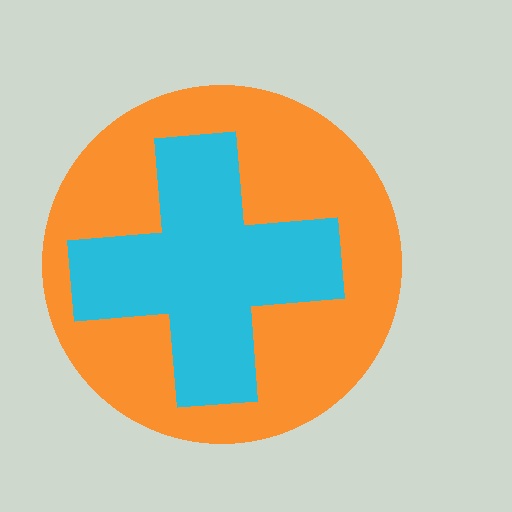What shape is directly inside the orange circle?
The cyan cross.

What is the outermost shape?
The orange circle.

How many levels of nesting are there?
2.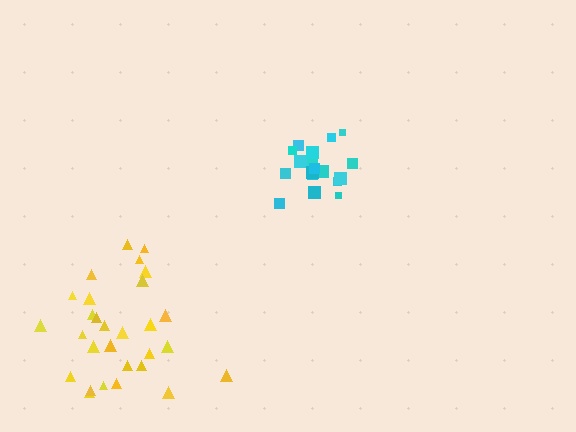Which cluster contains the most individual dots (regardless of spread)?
Yellow (29).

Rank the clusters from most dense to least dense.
cyan, yellow.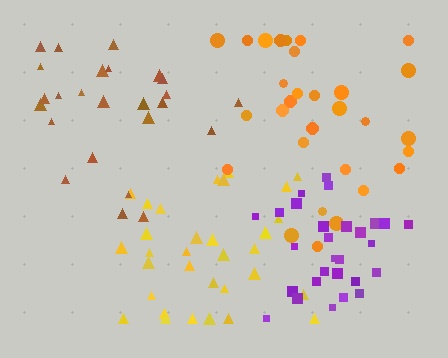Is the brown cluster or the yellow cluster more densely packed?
Yellow.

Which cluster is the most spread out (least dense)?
Orange.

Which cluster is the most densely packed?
Purple.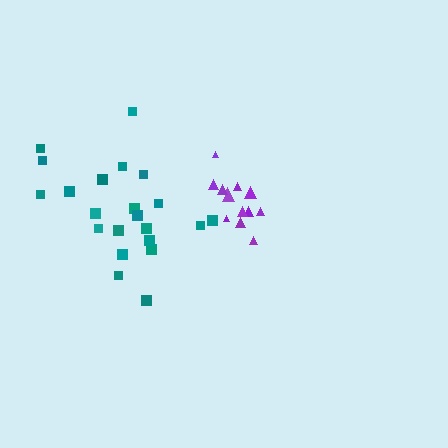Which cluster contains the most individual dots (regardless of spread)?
Teal (22).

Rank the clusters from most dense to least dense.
purple, teal.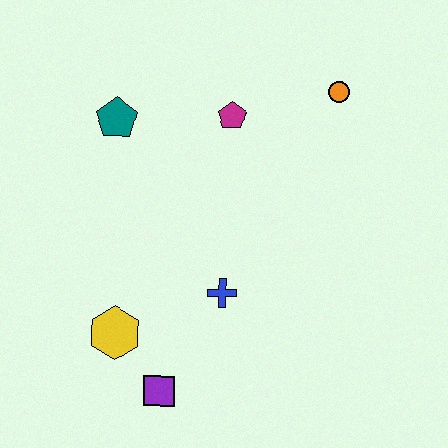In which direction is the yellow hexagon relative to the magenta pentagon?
The yellow hexagon is below the magenta pentagon.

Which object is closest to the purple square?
The yellow hexagon is closest to the purple square.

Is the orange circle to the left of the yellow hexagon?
No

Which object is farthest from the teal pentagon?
The purple square is farthest from the teal pentagon.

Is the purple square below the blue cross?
Yes